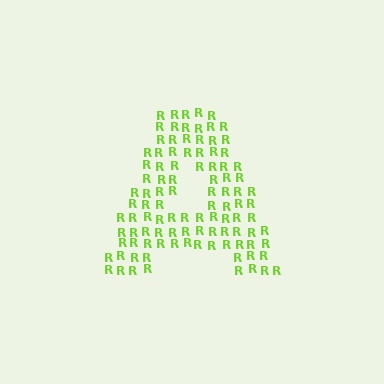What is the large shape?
The large shape is the letter A.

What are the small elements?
The small elements are letter R's.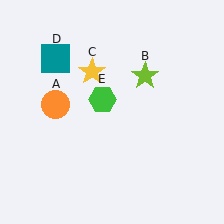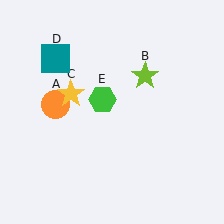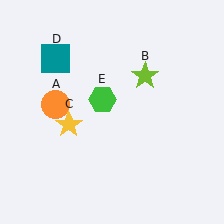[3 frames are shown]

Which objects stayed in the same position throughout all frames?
Orange circle (object A) and lime star (object B) and teal square (object D) and green hexagon (object E) remained stationary.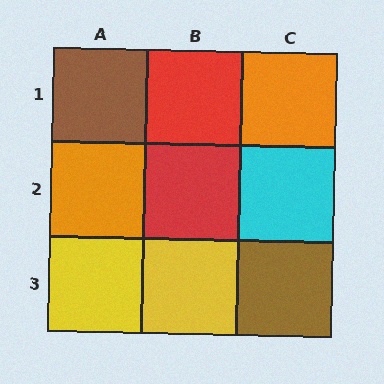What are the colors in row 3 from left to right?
Yellow, yellow, brown.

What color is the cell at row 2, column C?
Cyan.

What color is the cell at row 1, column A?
Brown.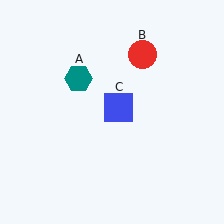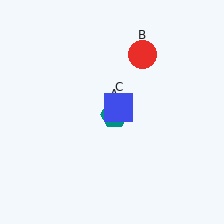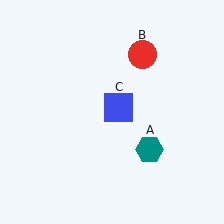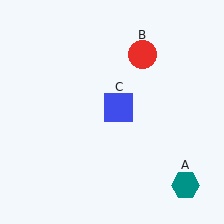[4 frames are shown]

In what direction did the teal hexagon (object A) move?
The teal hexagon (object A) moved down and to the right.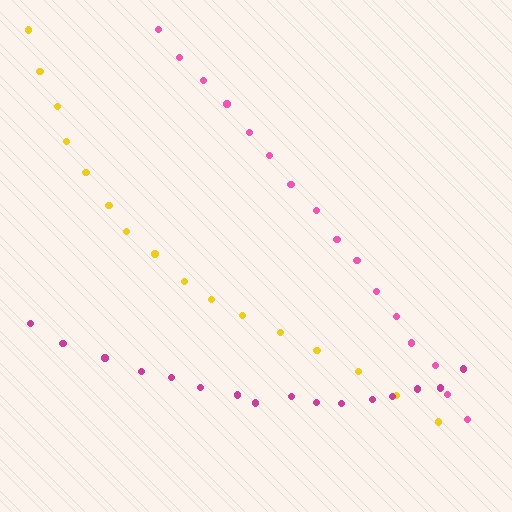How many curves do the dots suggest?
There are 3 distinct paths.